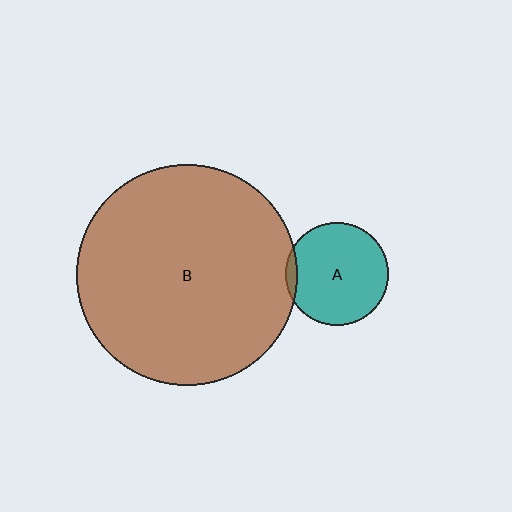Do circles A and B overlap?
Yes.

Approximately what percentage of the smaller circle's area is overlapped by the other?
Approximately 5%.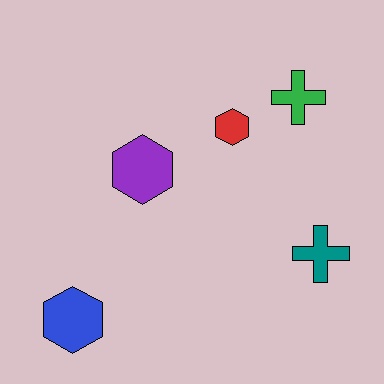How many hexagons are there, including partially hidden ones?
There are 3 hexagons.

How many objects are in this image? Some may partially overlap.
There are 5 objects.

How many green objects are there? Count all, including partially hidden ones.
There is 1 green object.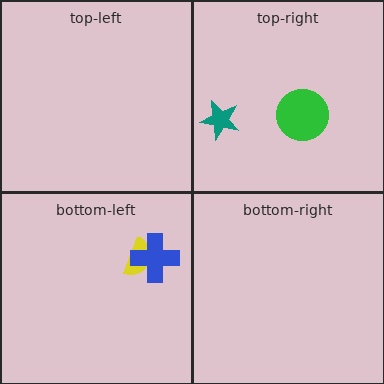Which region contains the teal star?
The top-right region.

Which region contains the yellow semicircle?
The bottom-left region.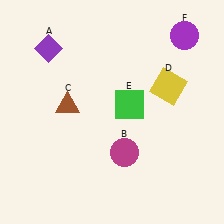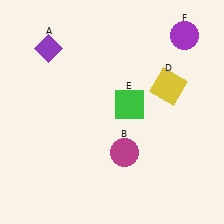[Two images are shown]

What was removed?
The brown triangle (C) was removed in Image 2.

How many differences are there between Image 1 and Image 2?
There is 1 difference between the two images.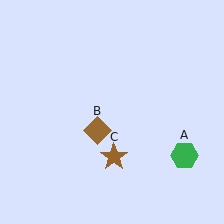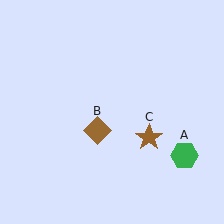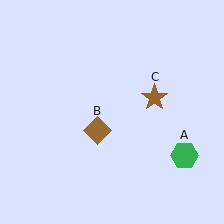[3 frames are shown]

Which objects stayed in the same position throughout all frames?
Green hexagon (object A) and brown diamond (object B) remained stationary.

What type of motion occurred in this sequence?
The brown star (object C) rotated counterclockwise around the center of the scene.